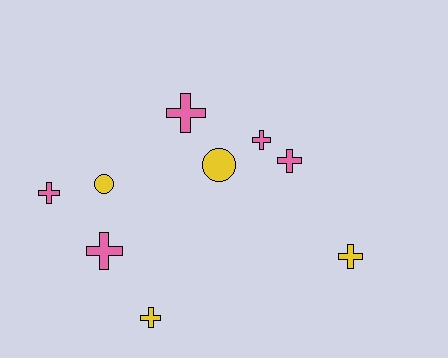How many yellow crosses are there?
There are 2 yellow crosses.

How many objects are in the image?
There are 9 objects.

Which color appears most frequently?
Pink, with 5 objects.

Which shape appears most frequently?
Cross, with 7 objects.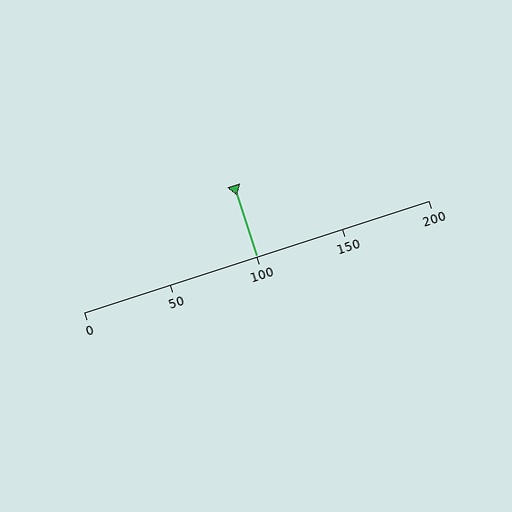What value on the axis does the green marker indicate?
The marker indicates approximately 100.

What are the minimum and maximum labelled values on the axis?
The axis runs from 0 to 200.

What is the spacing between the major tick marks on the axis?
The major ticks are spaced 50 apart.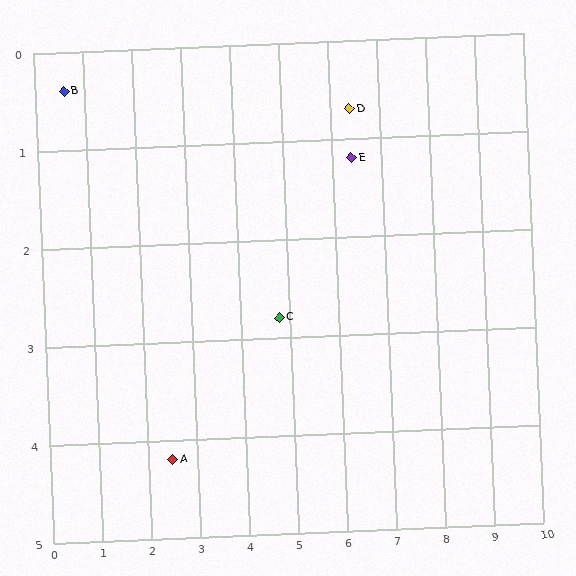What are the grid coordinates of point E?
Point E is at approximately (6.4, 1.2).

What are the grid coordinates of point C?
Point C is at approximately (4.8, 2.8).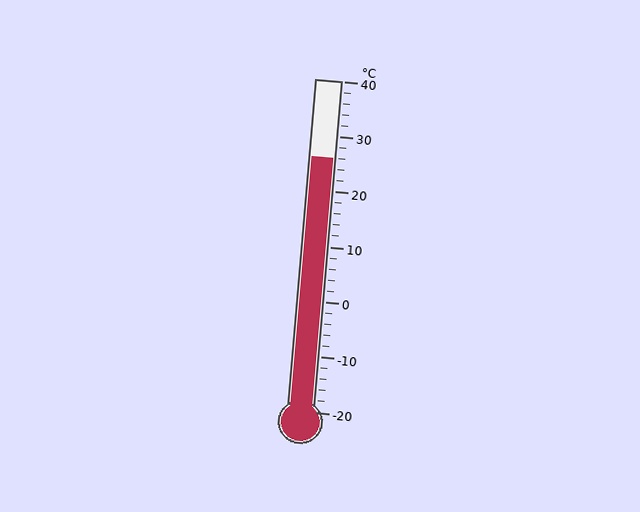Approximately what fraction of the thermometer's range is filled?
The thermometer is filled to approximately 75% of its range.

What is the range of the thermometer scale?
The thermometer scale ranges from -20°C to 40°C.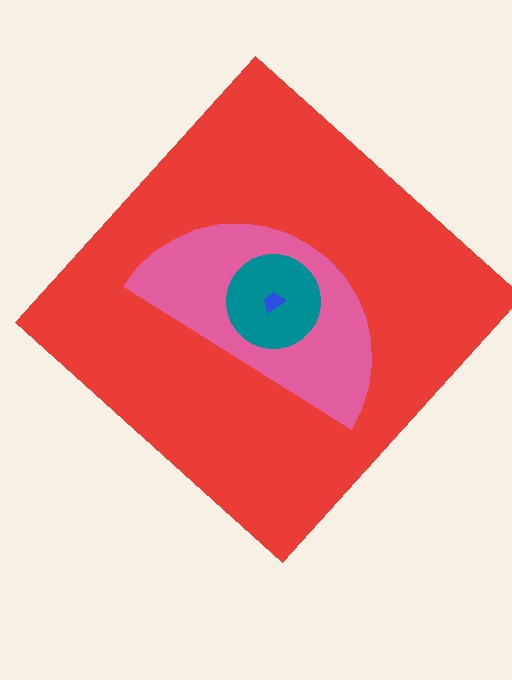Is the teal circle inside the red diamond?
Yes.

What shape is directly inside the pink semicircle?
The teal circle.